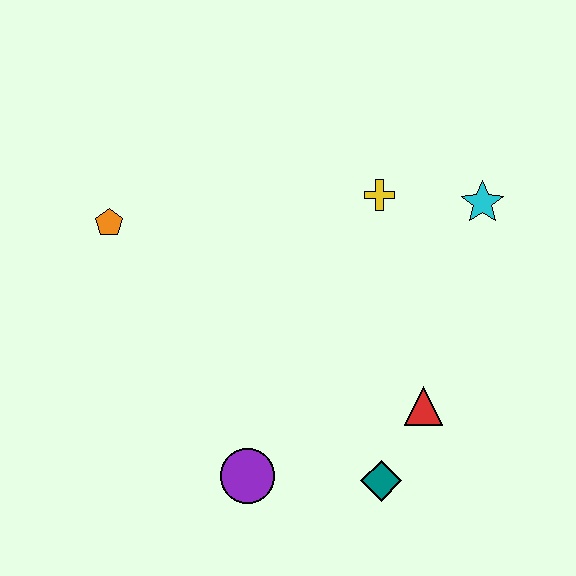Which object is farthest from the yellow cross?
The purple circle is farthest from the yellow cross.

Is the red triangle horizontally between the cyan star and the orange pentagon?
Yes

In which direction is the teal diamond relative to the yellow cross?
The teal diamond is below the yellow cross.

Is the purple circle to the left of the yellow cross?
Yes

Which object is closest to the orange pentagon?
The yellow cross is closest to the orange pentagon.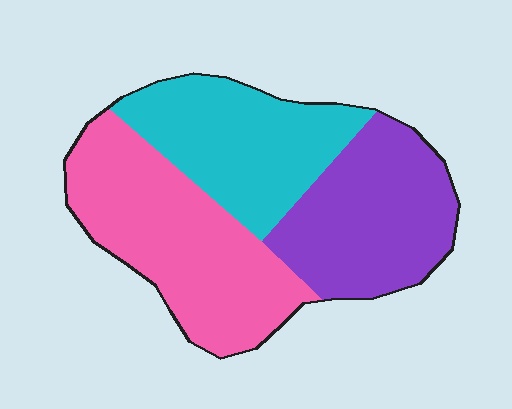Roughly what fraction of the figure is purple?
Purple covers roughly 30% of the figure.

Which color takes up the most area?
Pink, at roughly 40%.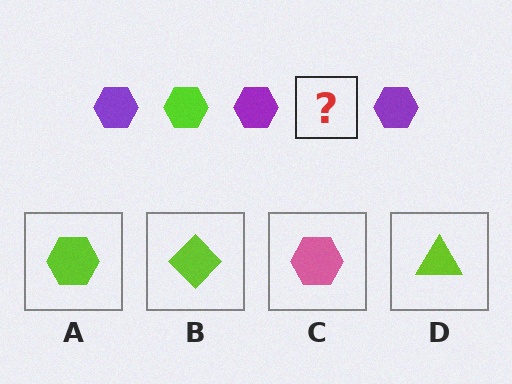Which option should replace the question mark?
Option A.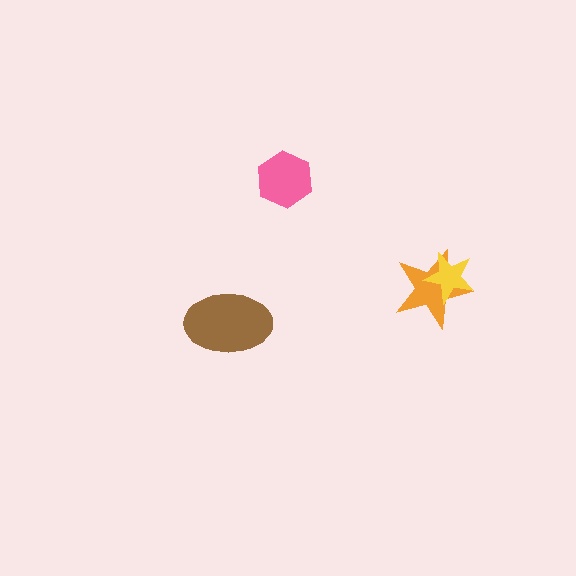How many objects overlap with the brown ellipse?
0 objects overlap with the brown ellipse.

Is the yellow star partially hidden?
No, no other shape covers it.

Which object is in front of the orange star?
The yellow star is in front of the orange star.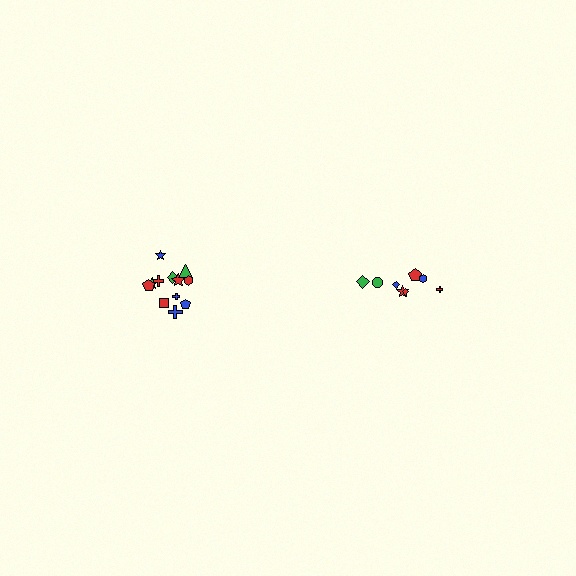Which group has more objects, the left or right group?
The left group.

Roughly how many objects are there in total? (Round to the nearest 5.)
Roughly 20 objects in total.